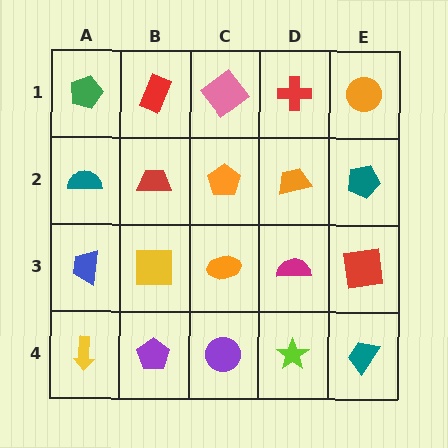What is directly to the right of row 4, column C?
A lime star.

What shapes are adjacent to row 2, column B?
A red rectangle (row 1, column B), a yellow square (row 3, column B), a teal semicircle (row 2, column A), an orange pentagon (row 2, column C).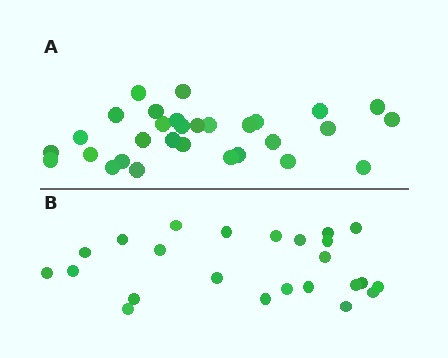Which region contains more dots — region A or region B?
Region A (the top region) has more dots.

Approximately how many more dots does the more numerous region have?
Region A has about 6 more dots than region B.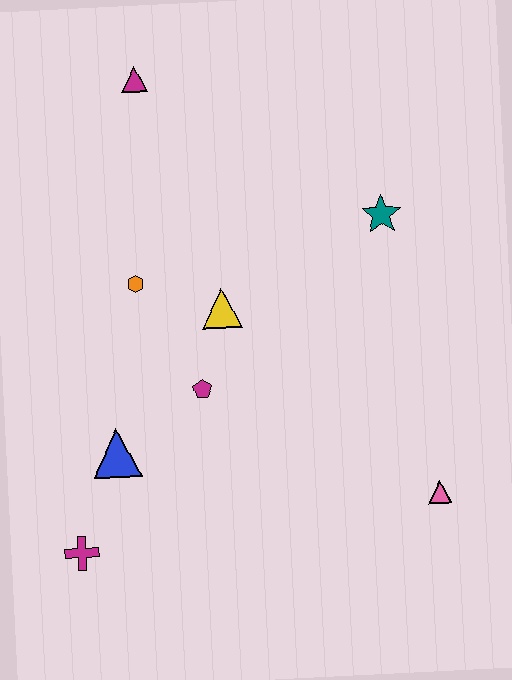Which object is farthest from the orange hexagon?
The pink triangle is farthest from the orange hexagon.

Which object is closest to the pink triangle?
The magenta pentagon is closest to the pink triangle.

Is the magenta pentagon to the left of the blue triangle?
No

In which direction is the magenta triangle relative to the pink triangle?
The magenta triangle is above the pink triangle.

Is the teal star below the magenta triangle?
Yes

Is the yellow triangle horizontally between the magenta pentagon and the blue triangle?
No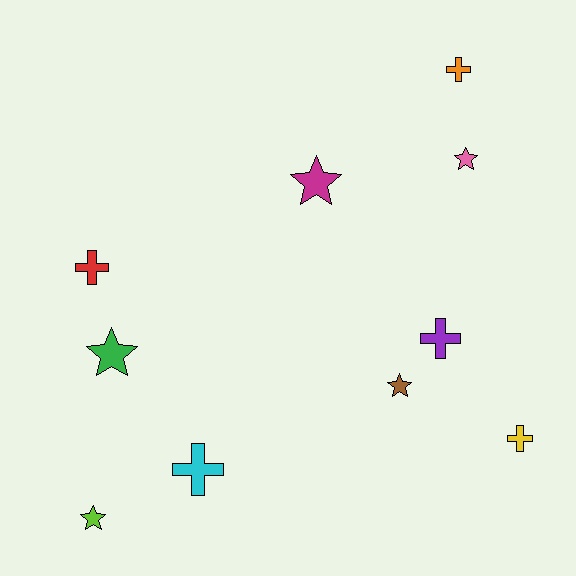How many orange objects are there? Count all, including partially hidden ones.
There is 1 orange object.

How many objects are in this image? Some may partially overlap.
There are 10 objects.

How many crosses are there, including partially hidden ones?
There are 5 crosses.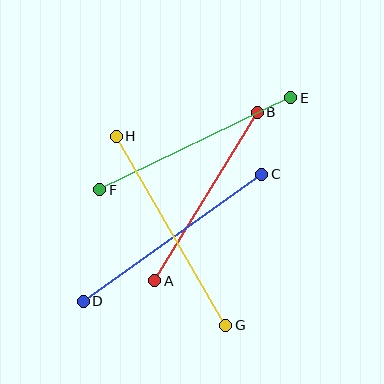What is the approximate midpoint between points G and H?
The midpoint is at approximately (171, 231) pixels.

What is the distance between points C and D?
The distance is approximately 219 pixels.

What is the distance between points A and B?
The distance is approximately 197 pixels.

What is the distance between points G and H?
The distance is approximately 218 pixels.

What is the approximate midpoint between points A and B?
The midpoint is at approximately (206, 197) pixels.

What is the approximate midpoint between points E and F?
The midpoint is at approximately (195, 144) pixels.